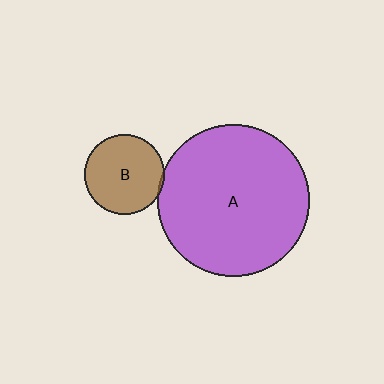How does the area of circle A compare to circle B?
Approximately 3.6 times.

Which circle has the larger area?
Circle A (purple).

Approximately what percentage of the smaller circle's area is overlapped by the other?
Approximately 5%.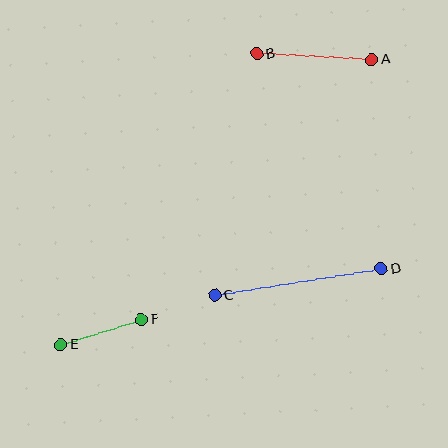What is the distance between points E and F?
The distance is approximately 85 pixels.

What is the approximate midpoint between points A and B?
The midpoint is at approximately (314, 57) pixels.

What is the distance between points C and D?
The distance is approximately 168 pixels.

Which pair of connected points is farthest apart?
Points C and D are farthest apart.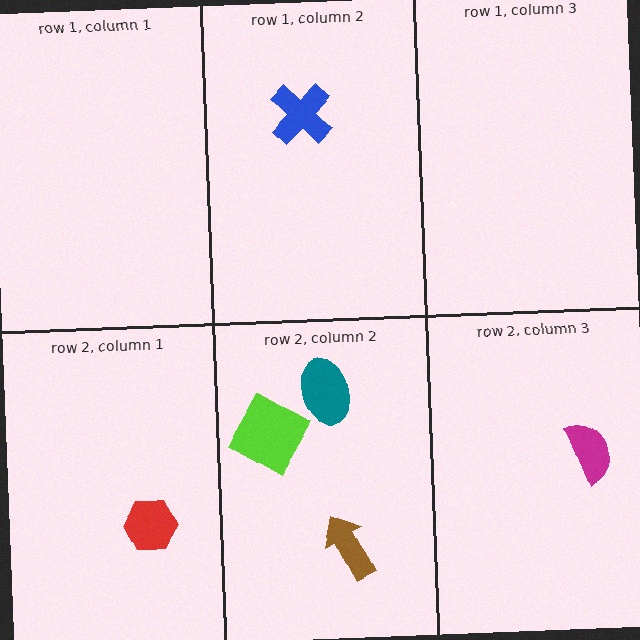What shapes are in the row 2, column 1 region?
The red hexagon.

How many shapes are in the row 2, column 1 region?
1.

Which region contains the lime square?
The row 2, column 2 region.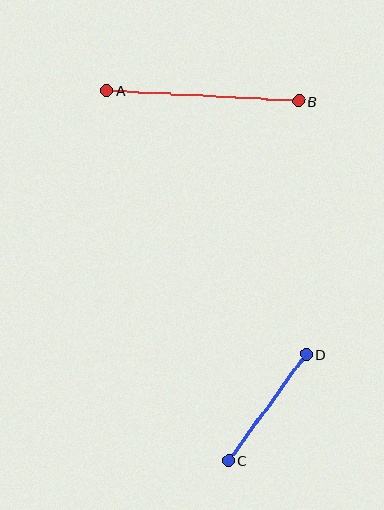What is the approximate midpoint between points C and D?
The midpoint is at approximately (267, 408) pixels.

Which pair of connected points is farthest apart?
Points A and B are farthest apart.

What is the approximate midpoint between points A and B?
The midpoint is at approximately (203, 96) pixels.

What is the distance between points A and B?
The distance is approximately 193 pixels.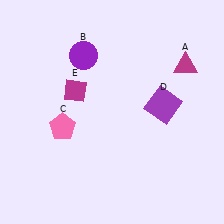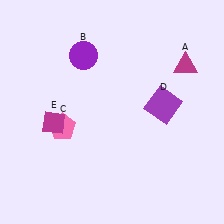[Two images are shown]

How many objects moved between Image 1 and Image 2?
1 object moved between the two images.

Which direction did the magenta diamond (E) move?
The magenta diamond (E) moved down.